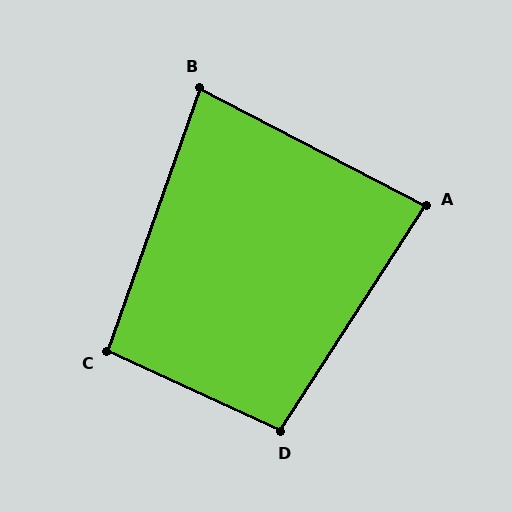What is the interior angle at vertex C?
Approximately 95 degrees (obtuse).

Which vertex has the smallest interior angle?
B, at approximately 82 degrees.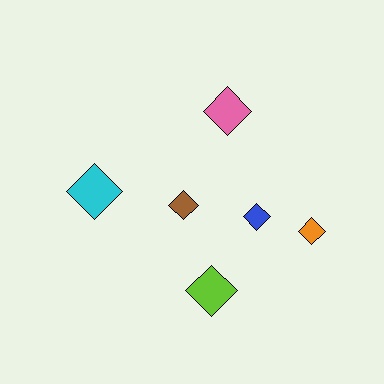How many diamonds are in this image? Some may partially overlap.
There are 6 diamonds.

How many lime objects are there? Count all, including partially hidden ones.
There is 1 lime object.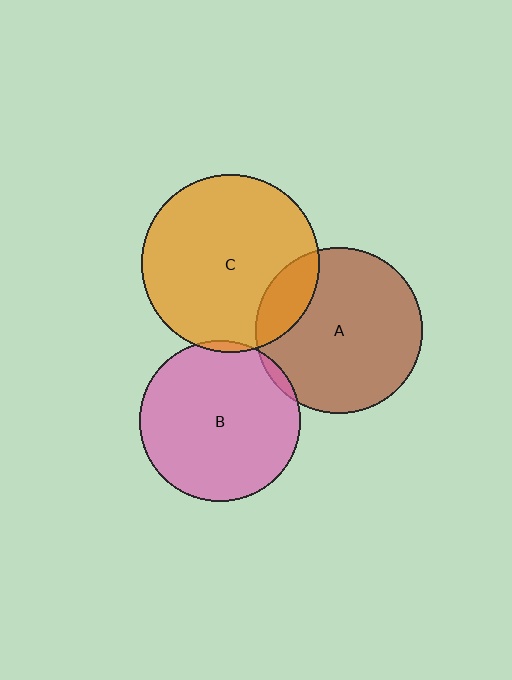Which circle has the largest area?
Circle C (orange).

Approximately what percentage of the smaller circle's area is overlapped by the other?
Approximately 5%.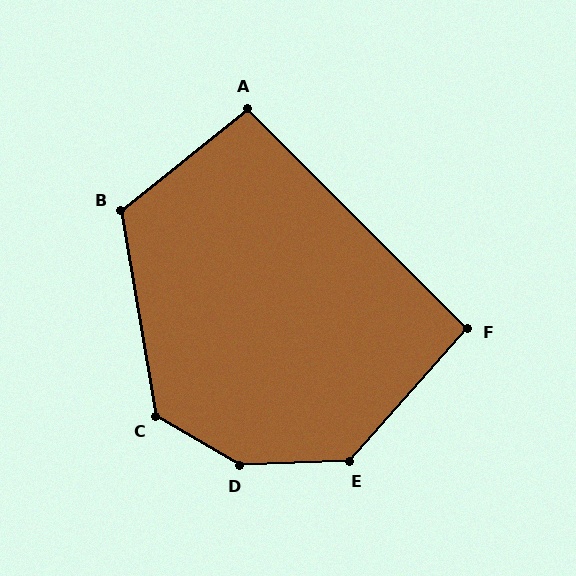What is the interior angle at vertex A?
Approximately 96 degrees (obtuse).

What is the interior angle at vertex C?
Approximately 130 degrees (obtuse).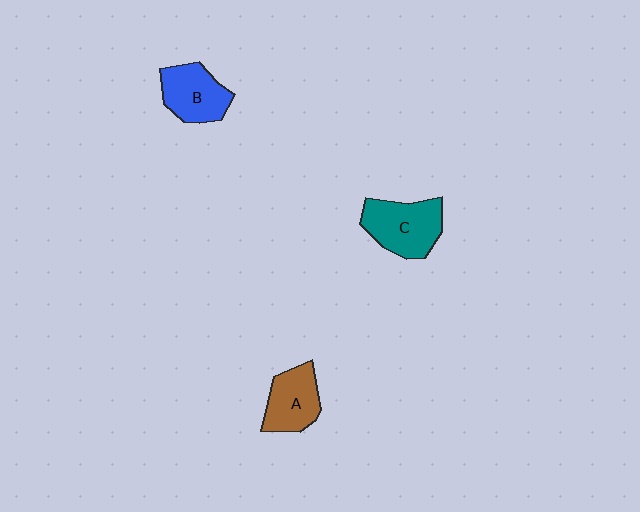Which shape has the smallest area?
Shape A (brown).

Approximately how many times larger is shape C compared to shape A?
Approximately 1.3 times.